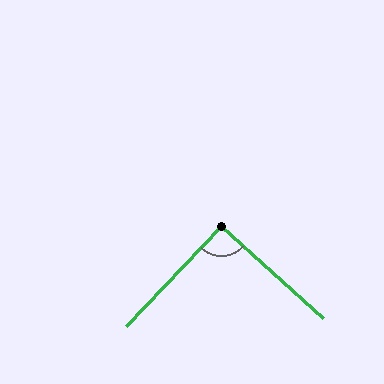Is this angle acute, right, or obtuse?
It is approximately a right angle.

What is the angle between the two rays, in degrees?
Approximately 92 degrees.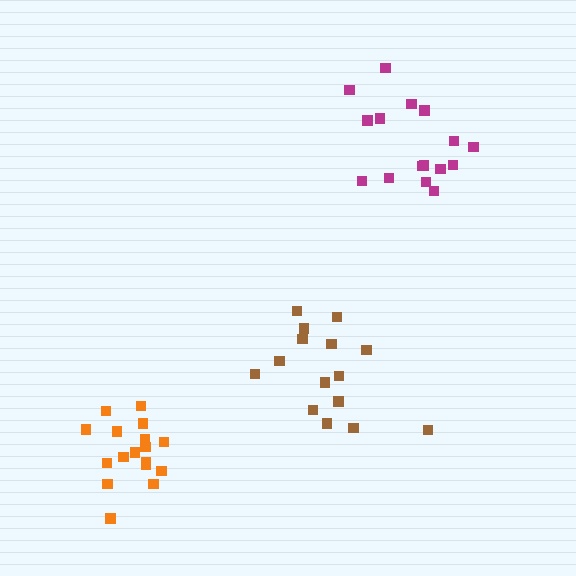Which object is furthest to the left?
The orange cluster is leftmost.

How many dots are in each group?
Group 1: 17 dots, Group 2: 16 dots, Group 3: 15 dots (48 total).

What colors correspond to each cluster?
The clusters are colored: orange, magenta, brown.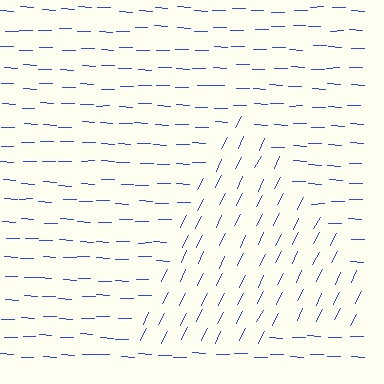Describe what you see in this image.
The image is filled with small blue line segments. A triangle region in the image has lines oriented differently from the surrounding lines, creating a visible texture boundary.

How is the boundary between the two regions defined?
The boundary is defined purely by a change in line orientation (approximately 65 degrees difference). All lines are the same color and thickness.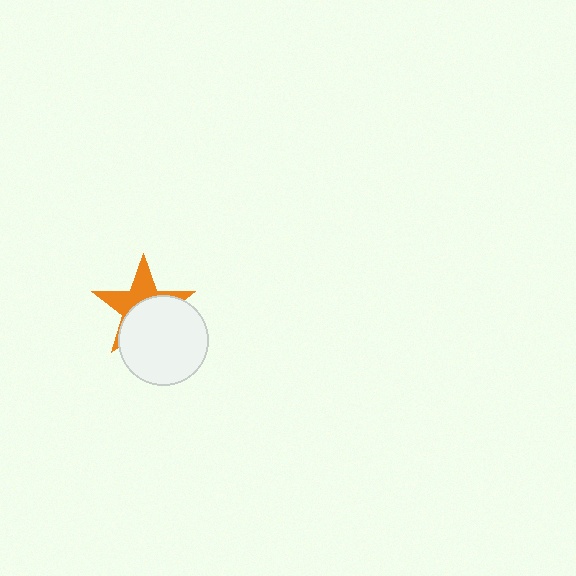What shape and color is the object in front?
The object in front is a white circle.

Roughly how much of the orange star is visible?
A small part of it is visible (roughly 45%).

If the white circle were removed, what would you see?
You would see the complete orange star.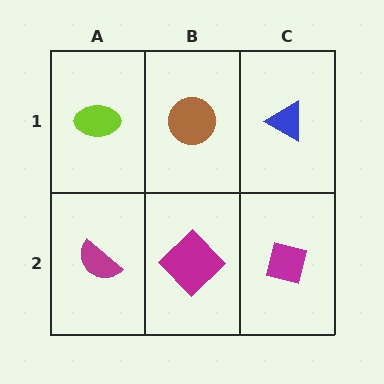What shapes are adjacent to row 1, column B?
A magenta diamond (row 2, column B), a lime ellipse (row 1, column A), a blue triangle (row 1, column C).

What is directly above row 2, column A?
A lime ellipse.